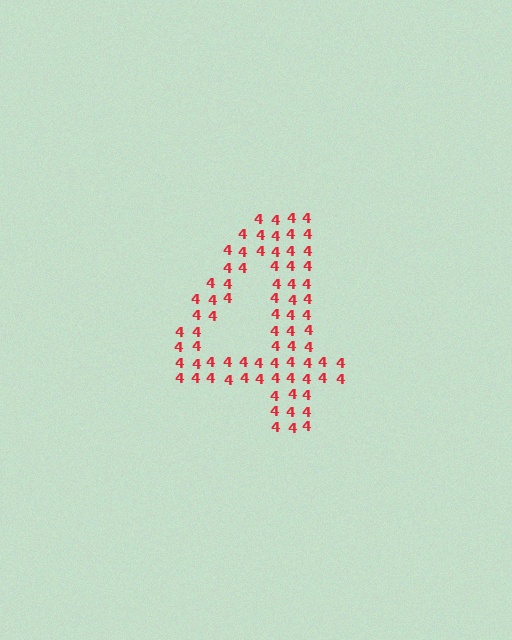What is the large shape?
The large shape is the digit 4.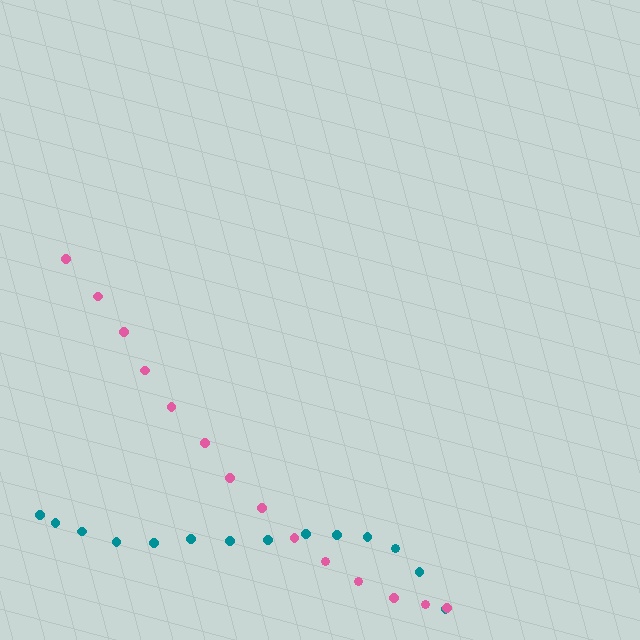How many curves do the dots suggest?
There are 2 distinct paths.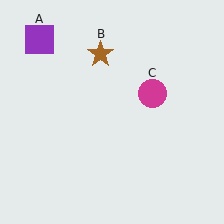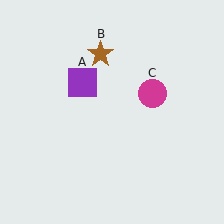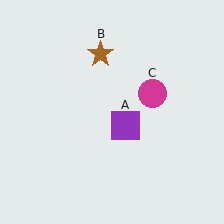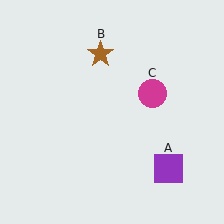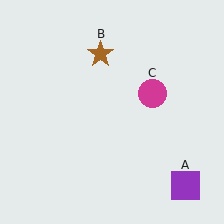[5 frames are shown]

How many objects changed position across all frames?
1 object changed position: purple square (object A).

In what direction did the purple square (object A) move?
The purple square (object A) moved down and to the right.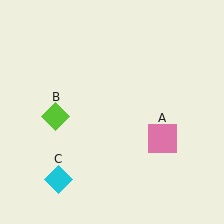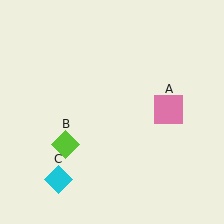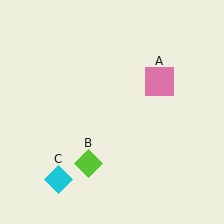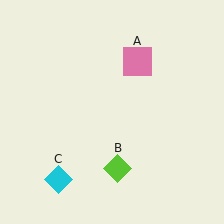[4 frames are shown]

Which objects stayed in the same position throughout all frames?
Cyan diamond (object C) remained stationary.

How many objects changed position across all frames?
2 objects changed position: pink square (object A), lime diamond (object B).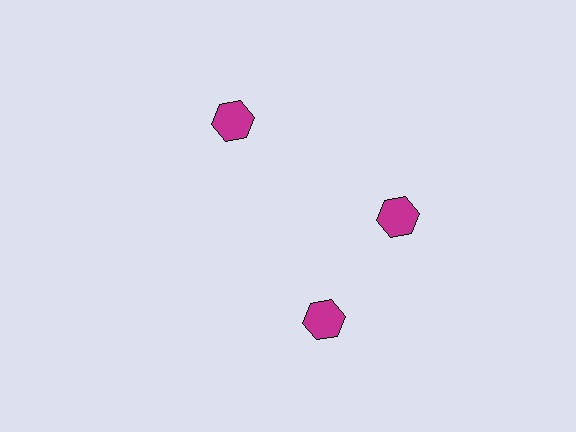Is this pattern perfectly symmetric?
No. The 3 magenta hexagons are arranged in a ring, but one element near the 7 o'clock position is rotated out of alignment along the ring, breaking the 3-fold rotational symmetry.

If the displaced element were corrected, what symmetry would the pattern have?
It would have 3-fold rotational symmetry — the pattern would map onto itself every 120 degrees.